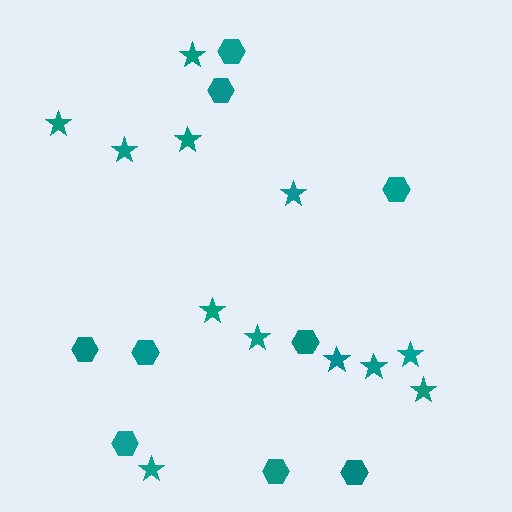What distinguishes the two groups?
There are 2 groups: one group of stars (12) and one group of hexagons (9).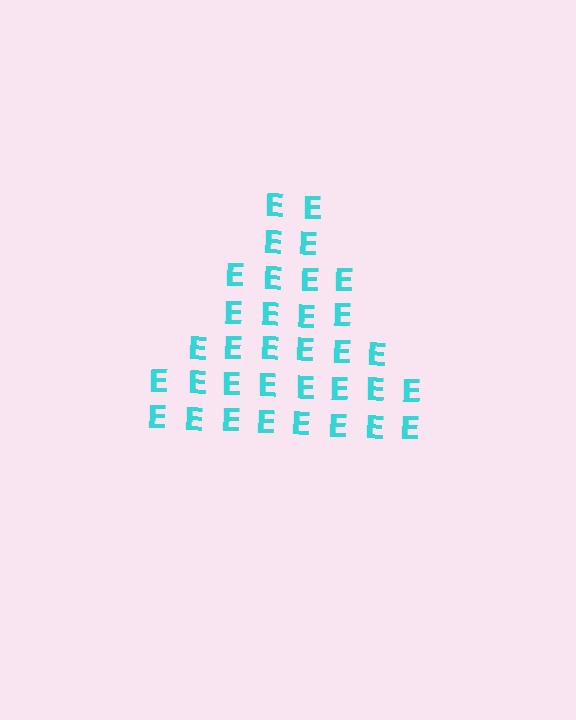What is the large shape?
The large shape is a triangle.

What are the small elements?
The small elements are letter E's.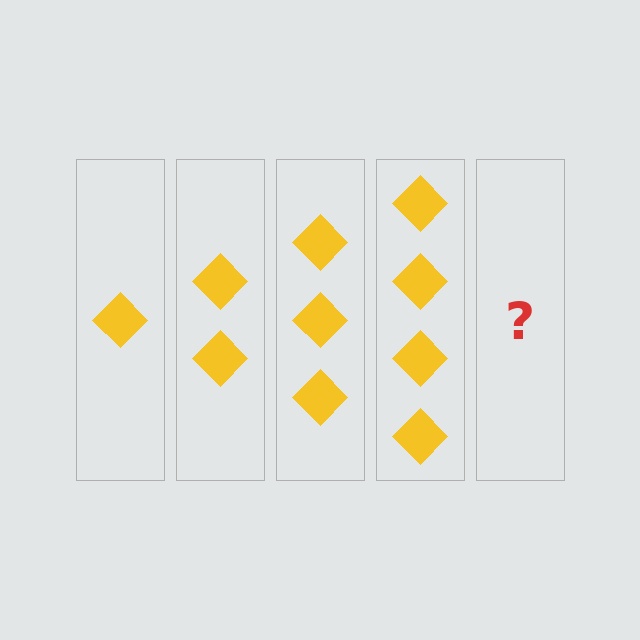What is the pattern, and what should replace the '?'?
The pattern is that each step adds one more diamond. The '?' should be 5 diamonds.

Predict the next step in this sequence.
The next step is 5 diamonds.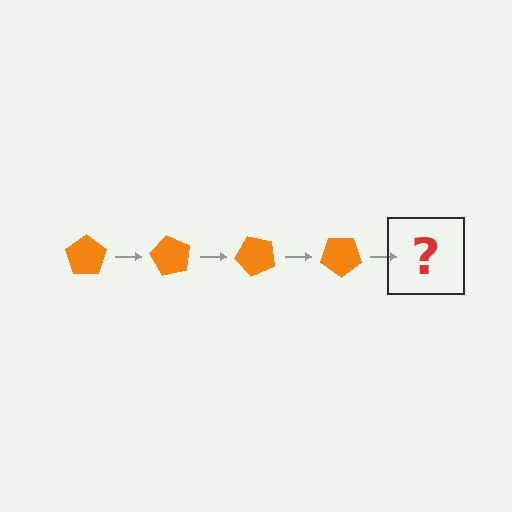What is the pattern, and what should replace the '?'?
The pattern is that the pentagon rotates 60 degrees each step. The '?' should be an orange pentagon rotated 240 degrees.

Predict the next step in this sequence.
The next step is an orange pentagon rotated 240 degrees.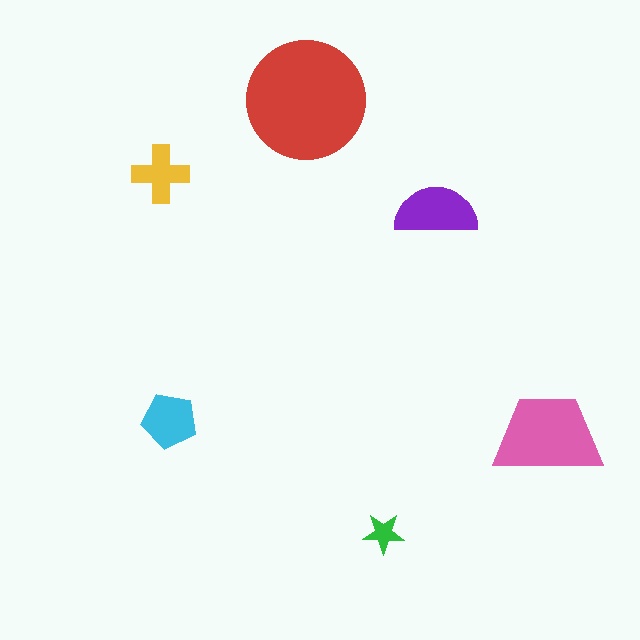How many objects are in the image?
There are 6 objects in the image.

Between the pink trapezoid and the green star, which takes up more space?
The pink trapezoid.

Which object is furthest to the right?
The pink trapezoid is rightmost.